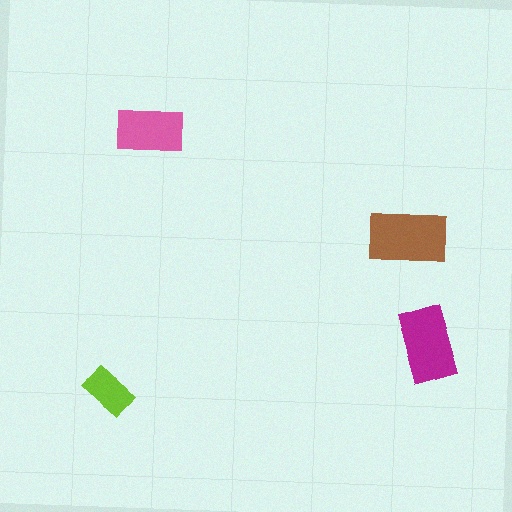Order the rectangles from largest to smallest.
the brown one, the magenta one, the pink one, the lime one.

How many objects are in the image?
There are 4 objects in the image.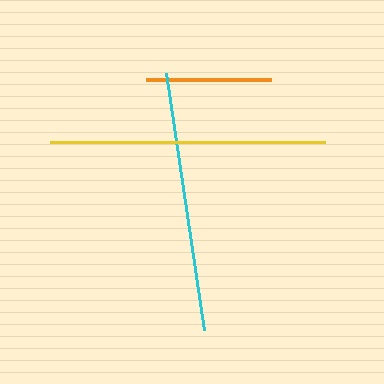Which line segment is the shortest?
The orange line is the shortest at approximately 126 pixels.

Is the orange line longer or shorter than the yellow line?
The yellow line is longer than the orange line.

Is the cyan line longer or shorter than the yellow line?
The yellow line is longer than the cyan line.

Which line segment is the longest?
The yellow line is the longest at approximately 276 pixels.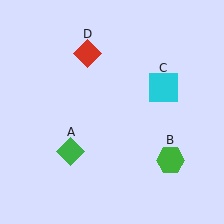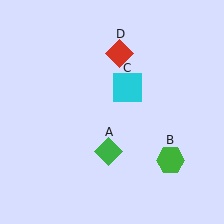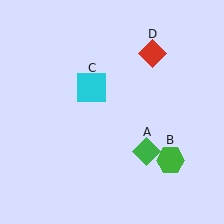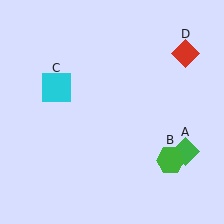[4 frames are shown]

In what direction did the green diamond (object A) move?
The green diamond (object A) moved right.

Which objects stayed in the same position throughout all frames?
Green hexagon (object B) remained stationary.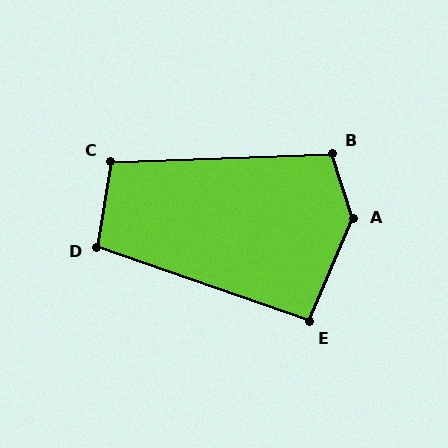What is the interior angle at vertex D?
Approximately 100 degrees (obtuse).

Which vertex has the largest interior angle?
A, at approximately 139 degrees.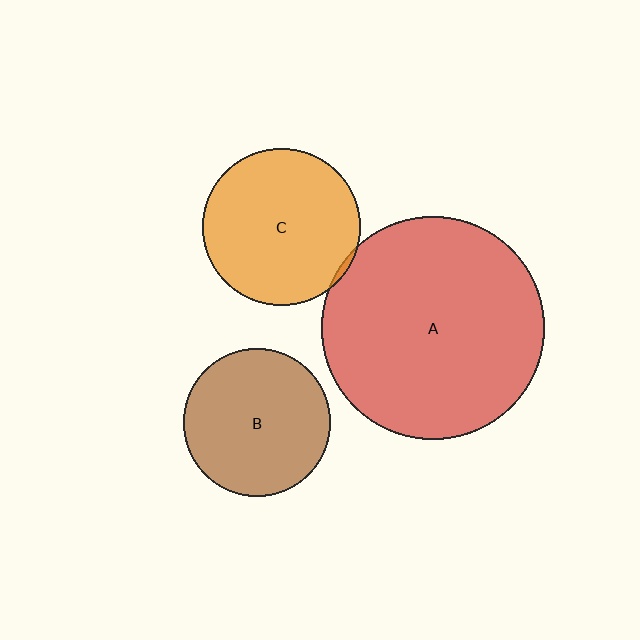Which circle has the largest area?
Circle A (red).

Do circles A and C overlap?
Yes.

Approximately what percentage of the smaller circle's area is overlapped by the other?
Approximately 5%.